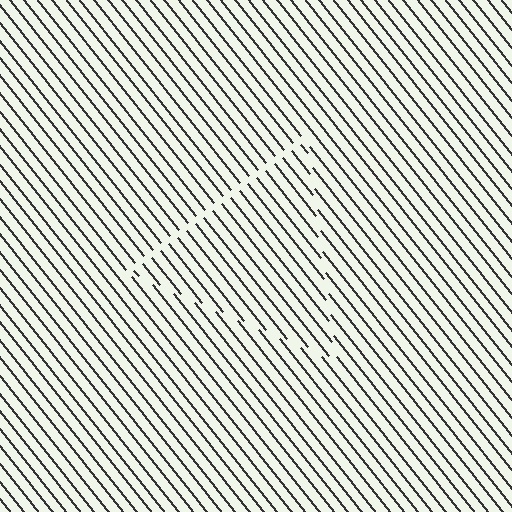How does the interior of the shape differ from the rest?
The interior of the shape contains the same grating, shifted by half a period — the contour is defined by the phase discontinuity where line-ends from the inner and outer gratings abut.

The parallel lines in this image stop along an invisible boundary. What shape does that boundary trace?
An illusory triangle. The interior of the shape contains the same grating, shifted by half a period — the contour is defined by the phase discontinuity where line-ends from the inner and outer gratings abut.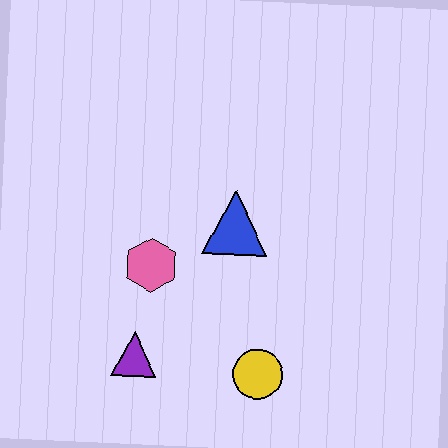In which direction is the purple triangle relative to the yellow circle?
The purple triangle is to the left of the yellow circle.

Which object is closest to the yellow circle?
The purple triangle is closest to the yellow circle.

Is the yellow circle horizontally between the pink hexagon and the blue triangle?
No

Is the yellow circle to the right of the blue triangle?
Yes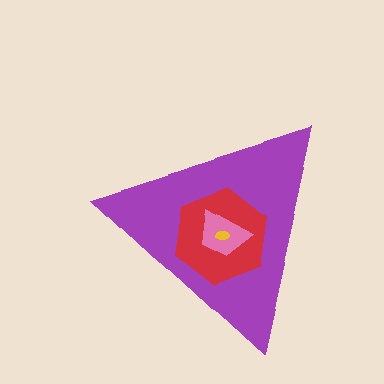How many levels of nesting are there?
4.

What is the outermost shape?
The purple triangle.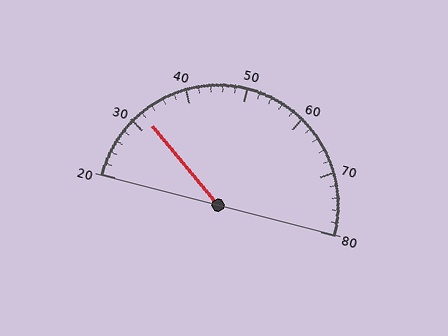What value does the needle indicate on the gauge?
The needle indicates approximately 32.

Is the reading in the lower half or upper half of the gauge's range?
The reading is in the lower half of the range (20 to 80).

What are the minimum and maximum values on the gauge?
The gauge ranges from 20 to 80.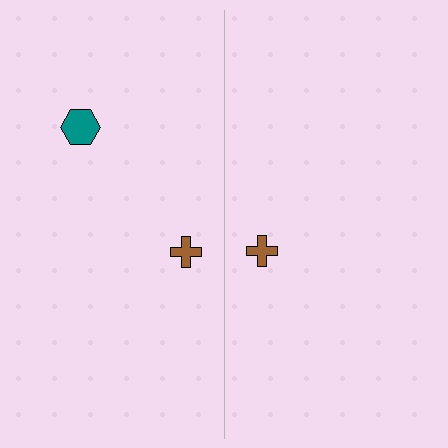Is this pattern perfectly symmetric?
No, the pattern is not perfectly symmetric. A teal hexagon is missing from the right side.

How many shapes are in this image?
There are 3 shapes in this image.